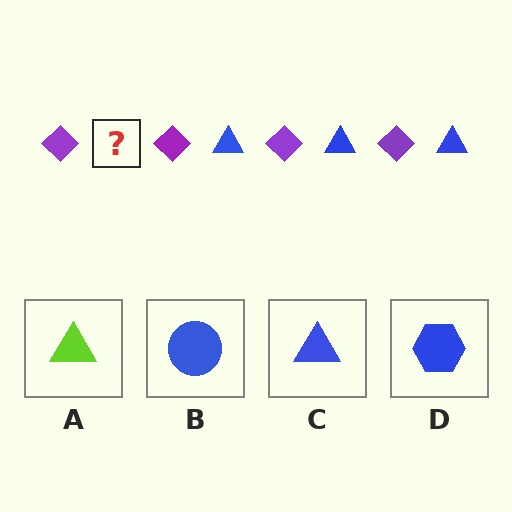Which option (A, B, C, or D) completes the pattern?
C.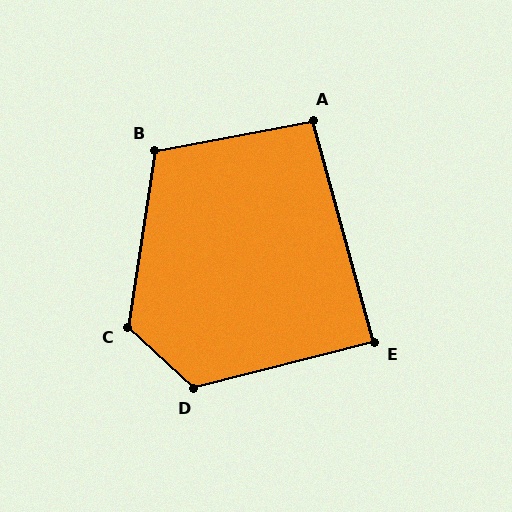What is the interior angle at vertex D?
Approximately 123 degrees (obtuse).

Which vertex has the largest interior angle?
C, at approximately 125 degrees.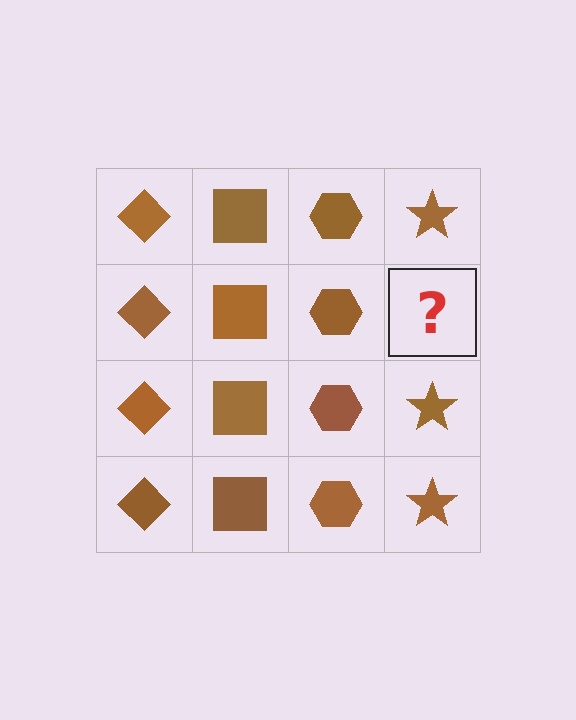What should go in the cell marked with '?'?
The missing cell should contain a brown star.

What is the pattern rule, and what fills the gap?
The rule is that each column has a consistent shape. The gap should be filled with a brown star.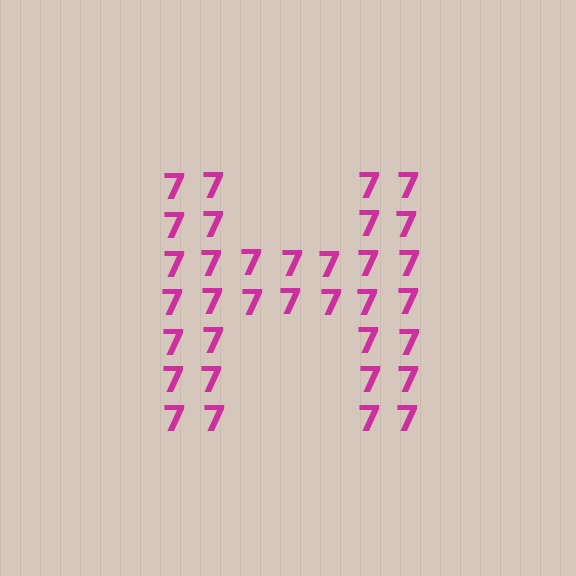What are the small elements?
The small elements are digit 7's.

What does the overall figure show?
The overall figure shows the letter H.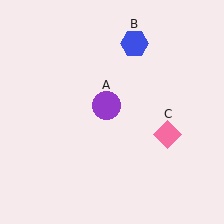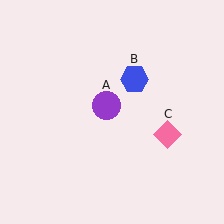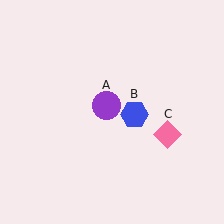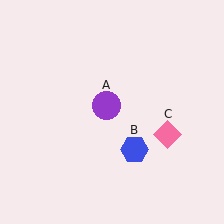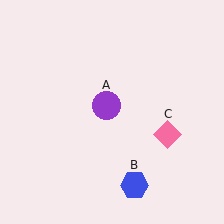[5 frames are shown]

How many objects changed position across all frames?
1 object changed position: blue hexagon (object B).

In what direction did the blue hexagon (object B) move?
The blue hexagon (object B) moved down.